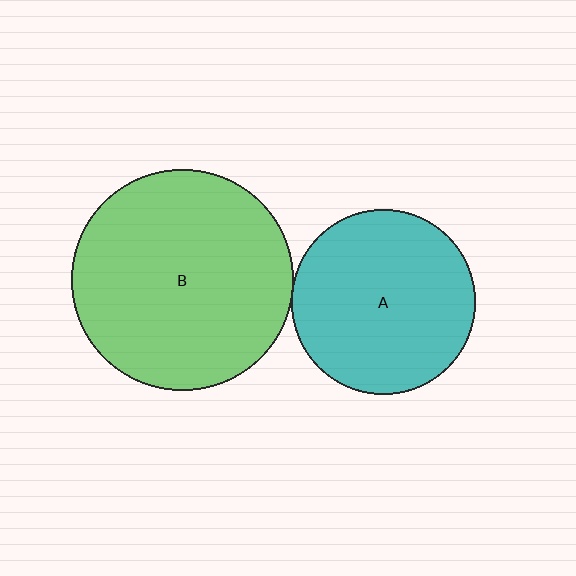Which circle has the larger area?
Circle B (green).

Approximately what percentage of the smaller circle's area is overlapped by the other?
Approximately 5%.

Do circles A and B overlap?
Yes.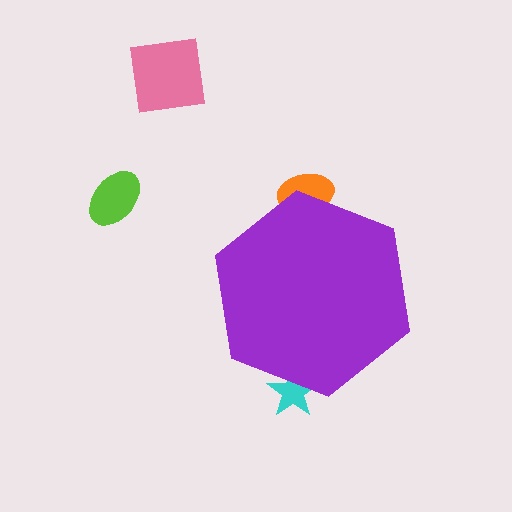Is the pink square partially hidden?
No, the pink square is fully visible.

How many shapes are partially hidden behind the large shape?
2 shapes are partially hidden.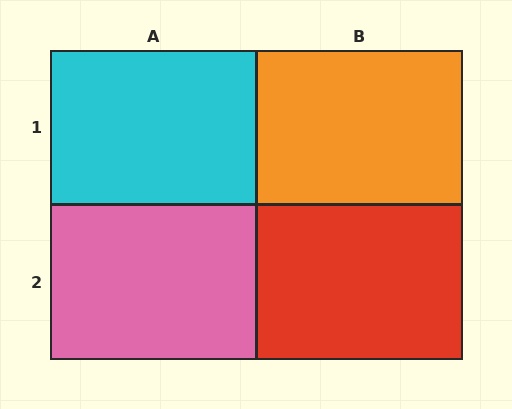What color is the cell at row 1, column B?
Orange.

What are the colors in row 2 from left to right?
Pink, red.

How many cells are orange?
1 cell is orange.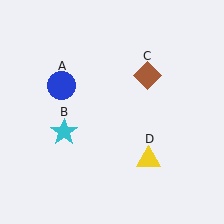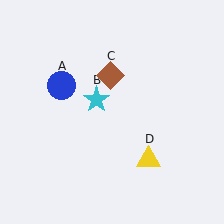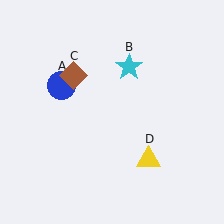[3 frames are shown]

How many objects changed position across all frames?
2 objects changed position: cyan star (object B), brown diamond (object C).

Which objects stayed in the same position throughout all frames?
Blue circle (object A) and yellow triangle (object D) remained stationary.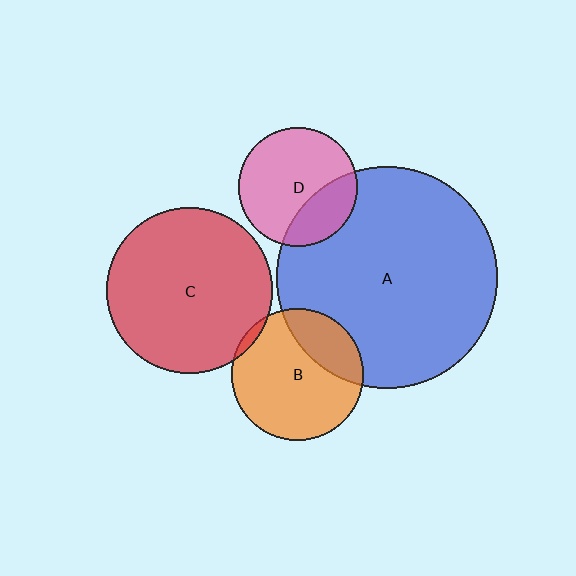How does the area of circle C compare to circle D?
Approximately 2.0 times.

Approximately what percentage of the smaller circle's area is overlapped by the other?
Approximately 25%.